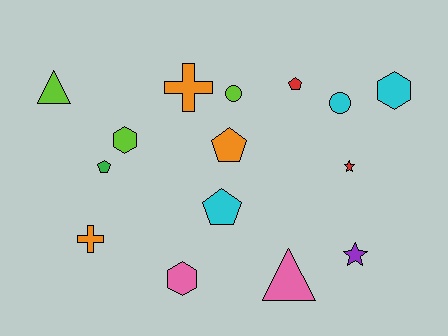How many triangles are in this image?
There are 2 triangles.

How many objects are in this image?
There are 15 objects.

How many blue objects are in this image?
There are no blue objects.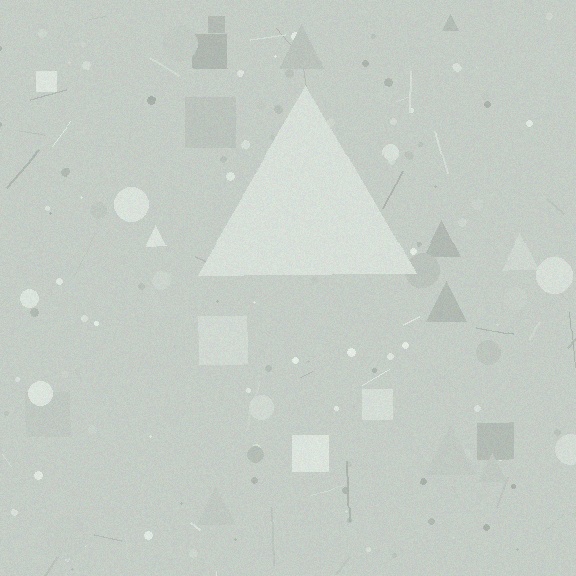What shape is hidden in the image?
A triangle is hidden in the image.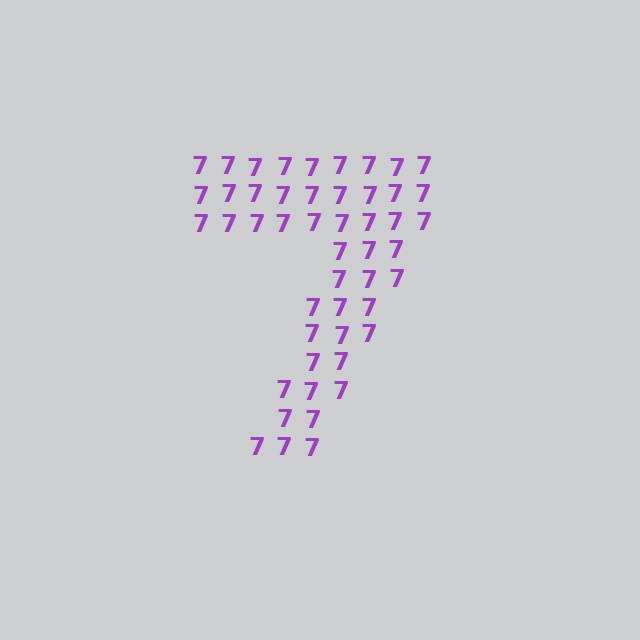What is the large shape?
The large shape is the digit 7.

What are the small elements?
The small elements are digit 7's.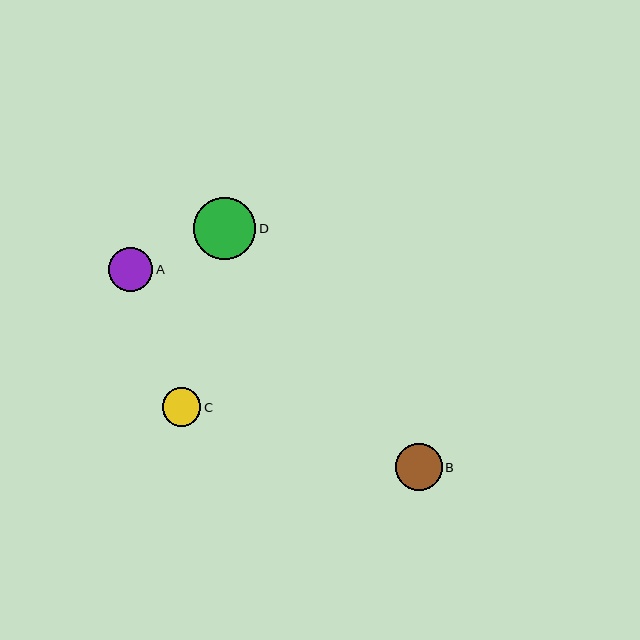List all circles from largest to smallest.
From largest to smallest: D, B, A, C.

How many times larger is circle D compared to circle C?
Circle D is approximately 1.6 times the size of circle C.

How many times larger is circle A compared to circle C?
Circle A is approximately 1.1 times the size of circle C.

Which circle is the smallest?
Circle C is the smallest with a size of approximately 39 pixels.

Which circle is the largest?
Circle D is the largest with a size of approximately 63 pixels.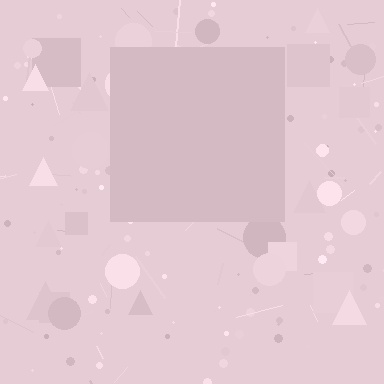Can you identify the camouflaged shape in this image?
The camouflaged shape is a square.